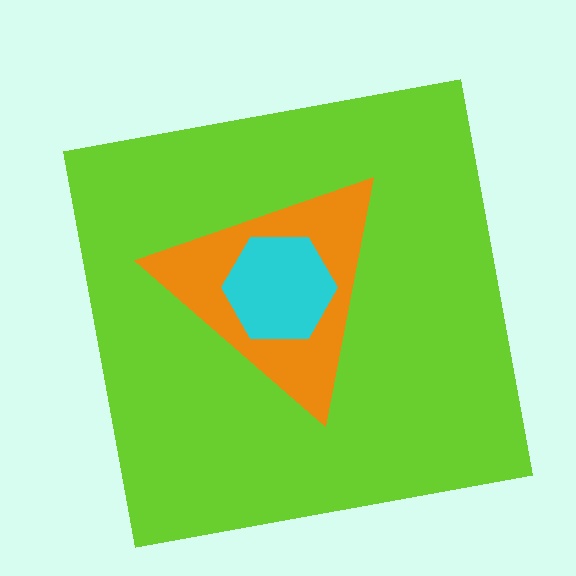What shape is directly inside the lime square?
The orange triangle.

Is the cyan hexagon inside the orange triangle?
Yes.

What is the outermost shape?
The lime square.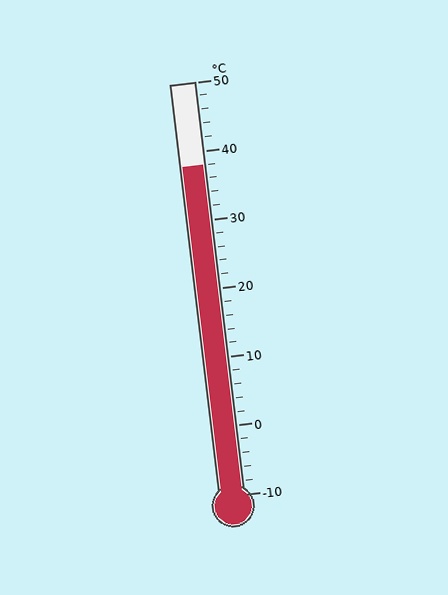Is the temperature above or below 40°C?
The temperature is below 40°C.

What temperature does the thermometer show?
The thermometer shows approximately 38°C.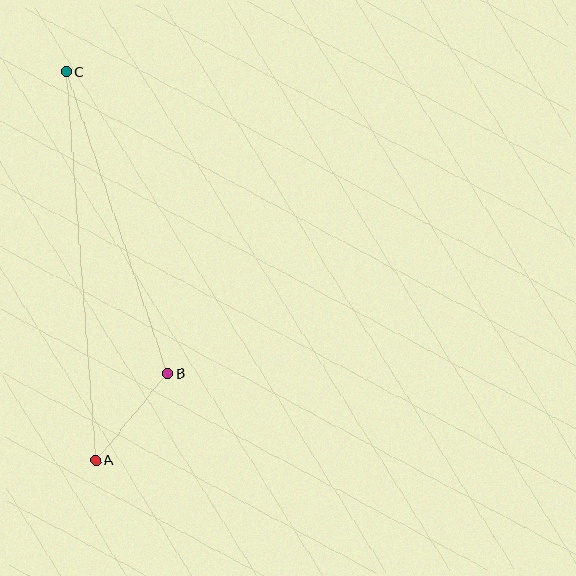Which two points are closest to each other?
Points A and B are closest to each other.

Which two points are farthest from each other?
Points A and C are farthest from each other.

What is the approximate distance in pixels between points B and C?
The distance between B and C is approximately 318 pixels.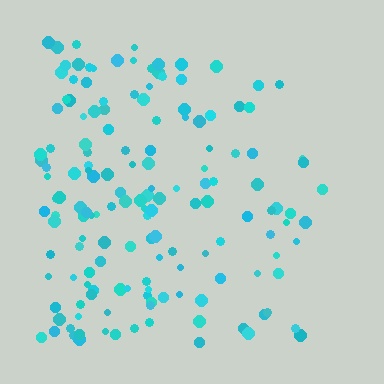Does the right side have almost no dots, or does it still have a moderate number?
Still a moderate number, just noticeably fewer than the left.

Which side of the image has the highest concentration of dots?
The left.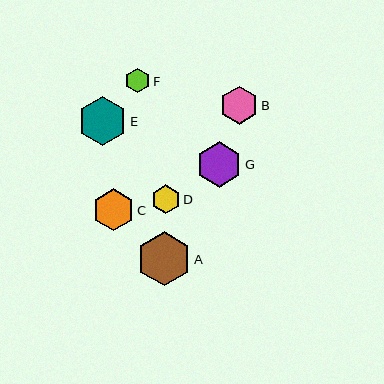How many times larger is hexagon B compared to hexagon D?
Hexagon B is approximately 1.3 times the size of hexagon D.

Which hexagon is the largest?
Hexagon A is the largest with a size of approximately 54 pixels.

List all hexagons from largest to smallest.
From largest to smallest: A, E, G, C, B, D, F.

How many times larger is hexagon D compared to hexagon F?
Hexagon D is approximately 1.1 times the size of hexagon F.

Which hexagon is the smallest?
Hexagon F is the smallest with a size of approximately 25 pixels.